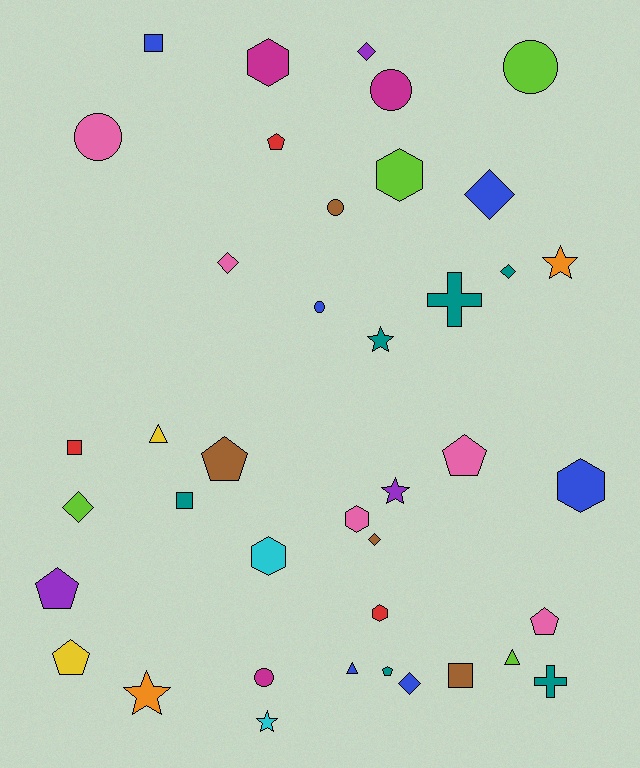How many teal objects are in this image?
There are 6 teal objects.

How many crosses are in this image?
There are 2 crosses.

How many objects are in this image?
There are 40 objects.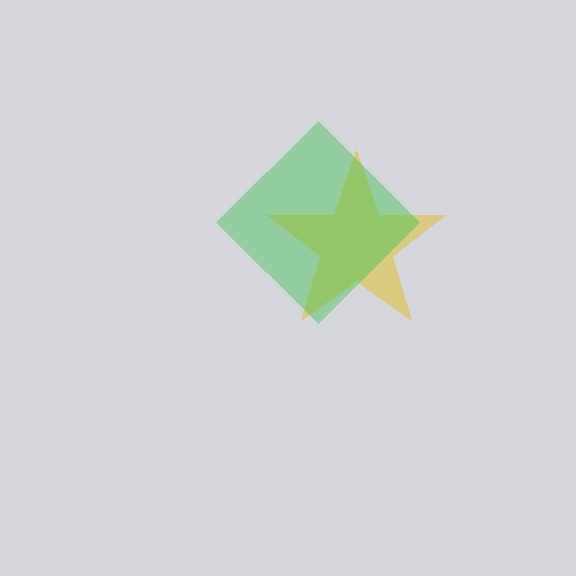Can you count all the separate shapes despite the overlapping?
Yes, there are 2 separate shapes.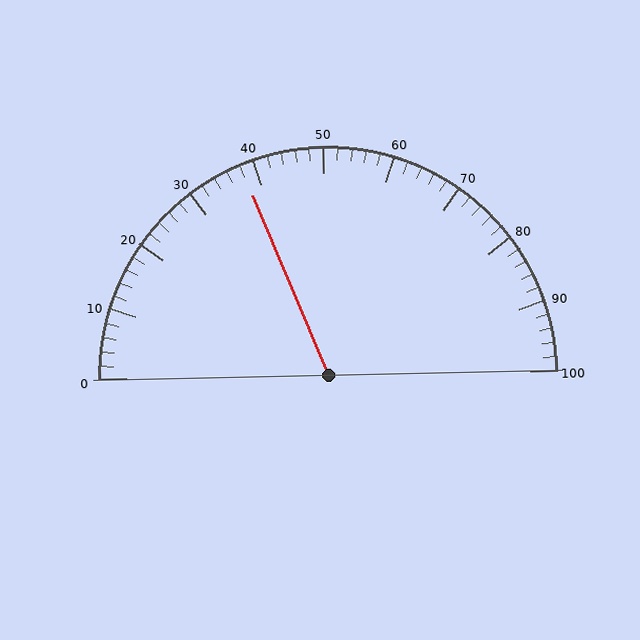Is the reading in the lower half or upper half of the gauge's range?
The reading is in the lower half of the range (0 to 100).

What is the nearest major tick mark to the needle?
The nearest major tick mark is 40.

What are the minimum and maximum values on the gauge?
The gauge ranges from 0 to 100.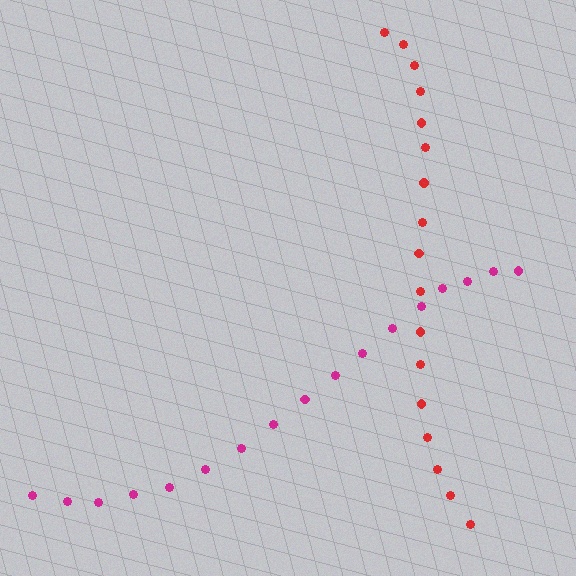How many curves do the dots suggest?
There are 2 distinct paths.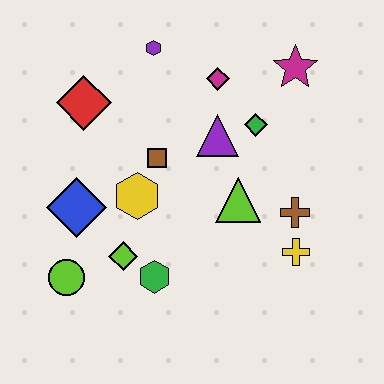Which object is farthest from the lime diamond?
The magenta star is farthest from the lime diamond.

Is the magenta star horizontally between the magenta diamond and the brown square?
No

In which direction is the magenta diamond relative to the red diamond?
The magenta diamond is to the right of the red diamond.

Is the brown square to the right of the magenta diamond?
No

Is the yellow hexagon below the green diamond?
Yes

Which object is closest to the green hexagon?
The lime diamond is closest to the green hexagon.